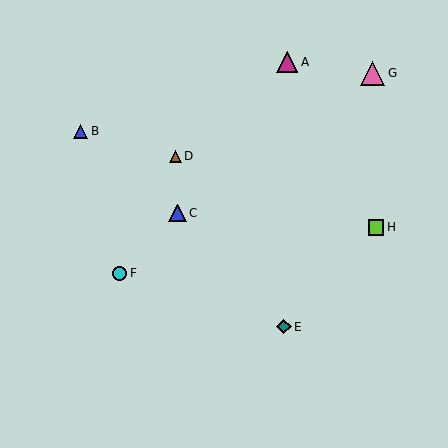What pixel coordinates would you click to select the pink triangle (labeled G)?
Click at (372, 73) to select the pink triangle G.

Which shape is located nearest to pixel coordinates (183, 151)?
The brown triangle (labeled D) at (175, 156) is nearest to that location.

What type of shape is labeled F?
Shape F is a cyan circle.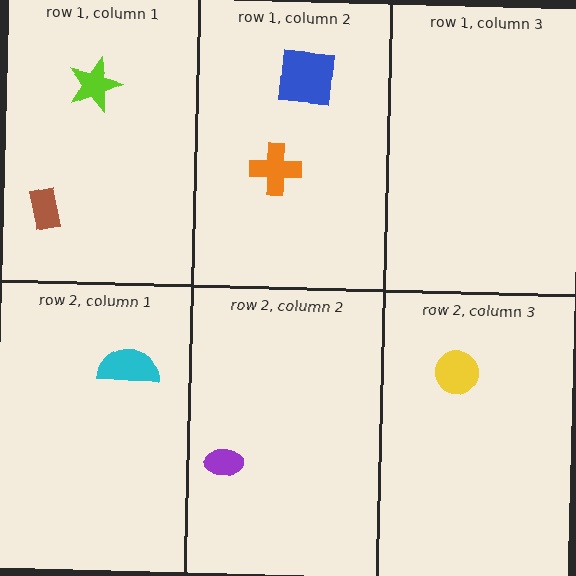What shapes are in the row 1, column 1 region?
The brown rectangle, the lime star.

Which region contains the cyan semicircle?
The row 2, column 1 region.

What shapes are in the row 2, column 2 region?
The purple ellipse.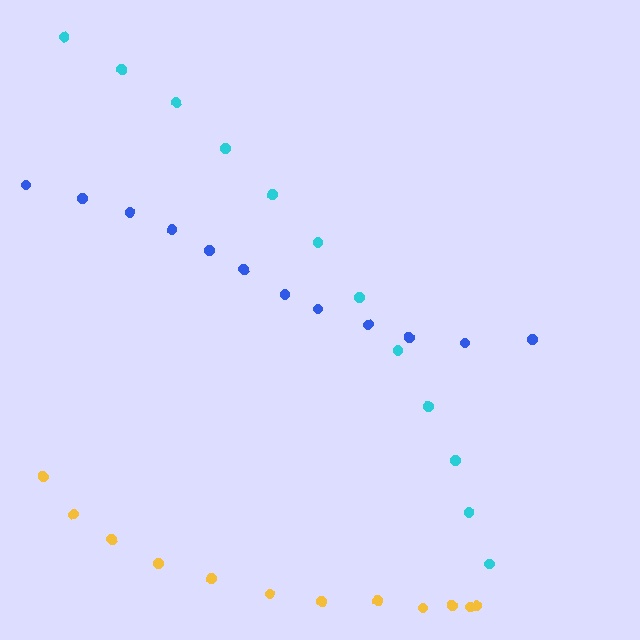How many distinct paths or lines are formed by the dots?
There are 3 distinct paths.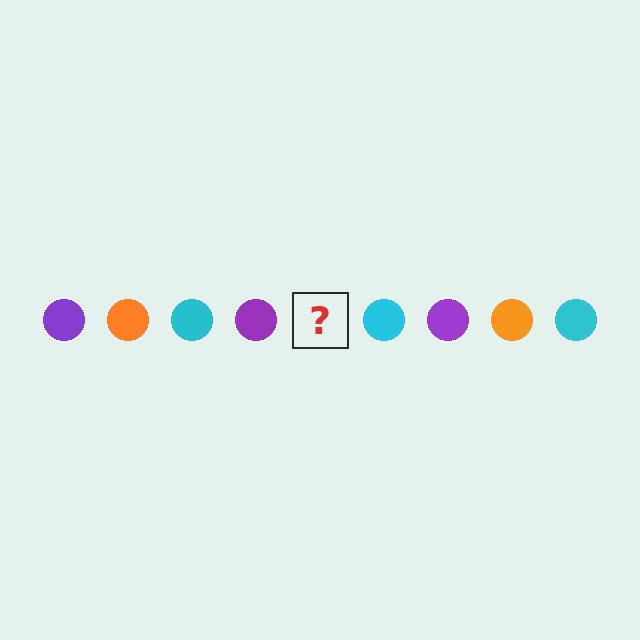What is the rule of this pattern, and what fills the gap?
The rule is that the pattern cycles through purple, orange, cyan circles. The gap should be filled with an orange circle.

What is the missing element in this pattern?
The missing element is an orange circle.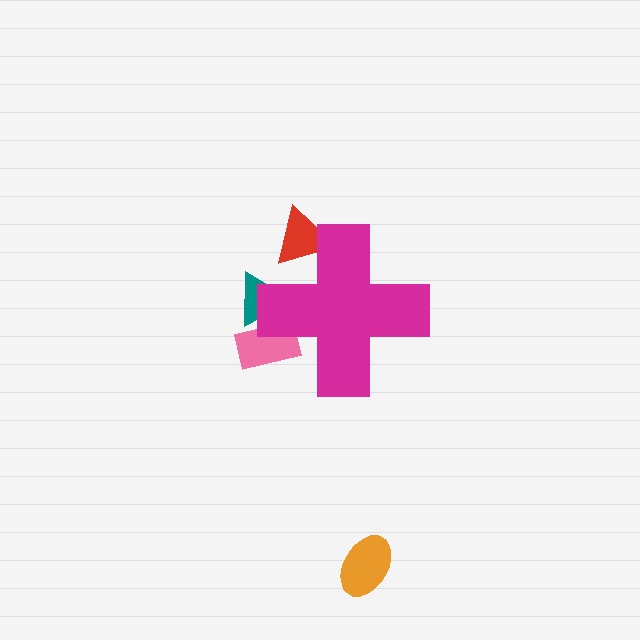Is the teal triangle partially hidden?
Yes, the teal triangle is partially hidden behind the magenta cross.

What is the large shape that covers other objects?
A magenta cross.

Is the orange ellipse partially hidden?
No, the orange ellipse is fully visible.